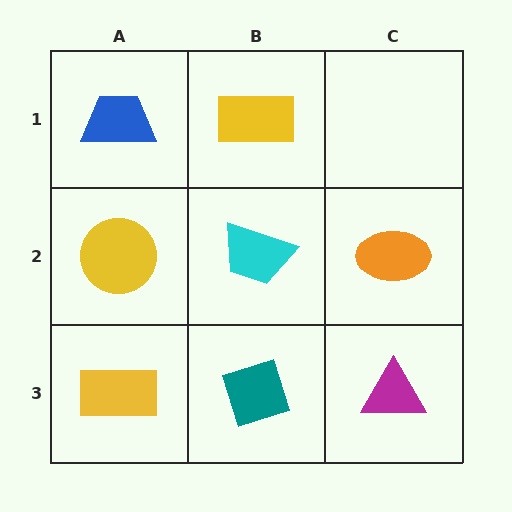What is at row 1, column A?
A blue trapezoid.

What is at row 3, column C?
A magenta triangle.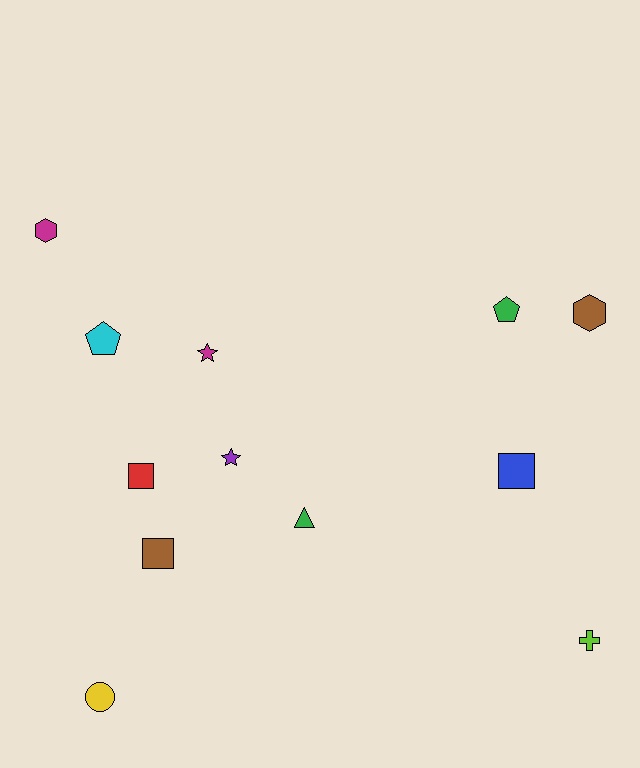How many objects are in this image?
There are 12 objects.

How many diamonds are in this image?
There are no diamonds.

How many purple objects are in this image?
There is 1 purple object.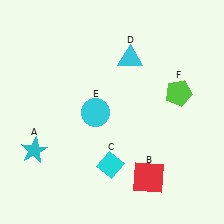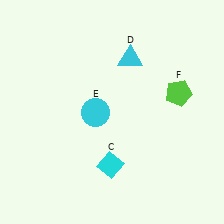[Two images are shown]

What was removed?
The cyan star (A), the red square (B) were removed in Image 2.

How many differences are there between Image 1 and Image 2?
There are 2 differences between the two images.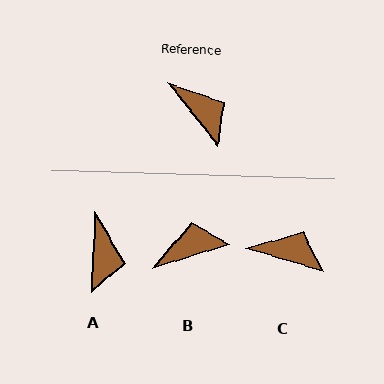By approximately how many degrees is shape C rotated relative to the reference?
Approximately 35 degrees counter-clockwise.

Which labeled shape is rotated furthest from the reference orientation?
B, about 69 degrees away.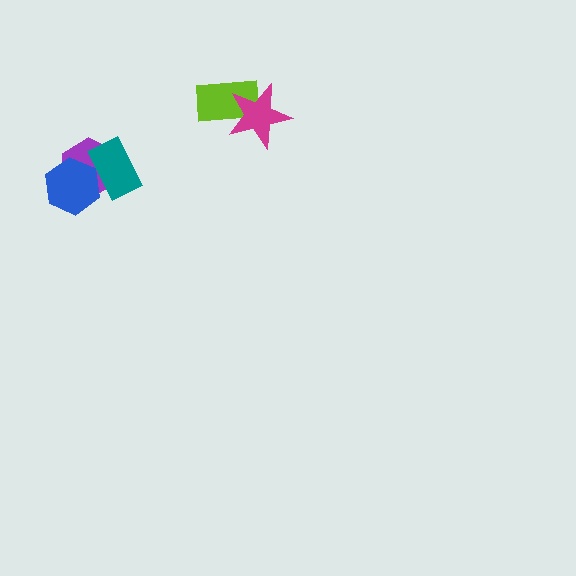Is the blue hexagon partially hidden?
Yes, it is partially covered by another shape.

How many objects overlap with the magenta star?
1 object overlaps with the magenta star.